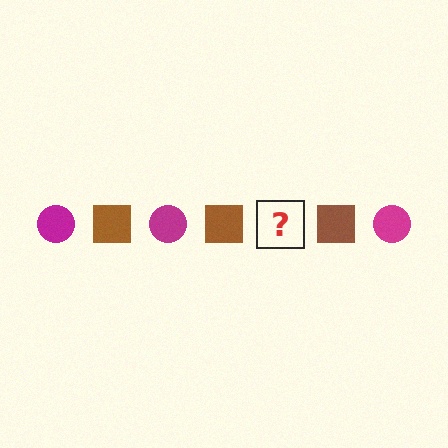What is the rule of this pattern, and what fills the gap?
The rule is that the pattern alternates between magenta circle and brown square. The gap should be filled with a magenta circle.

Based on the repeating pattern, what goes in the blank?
The blank should be a magenta circle.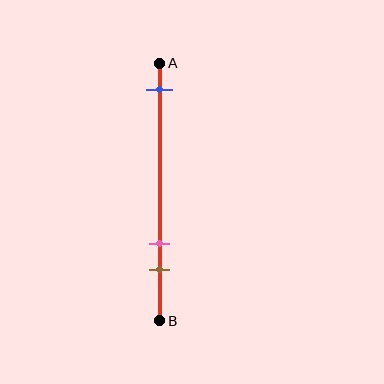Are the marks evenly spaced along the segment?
No, the marks are not evenly spaced.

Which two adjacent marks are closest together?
The pink and brown marks are the closest adjacent pair.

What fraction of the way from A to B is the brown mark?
The brown mark is approximately 80% (0.8) of the way from A to B.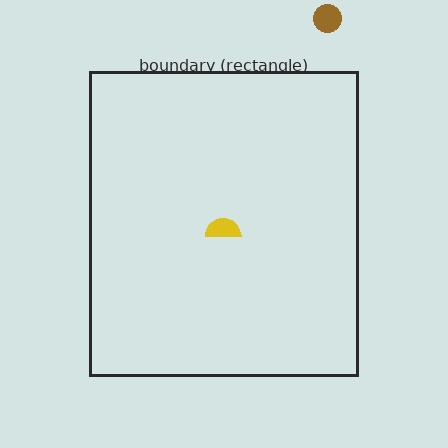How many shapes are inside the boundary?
1 inside, 1 outside.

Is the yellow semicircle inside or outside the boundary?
Inside.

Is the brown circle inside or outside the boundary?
Outside.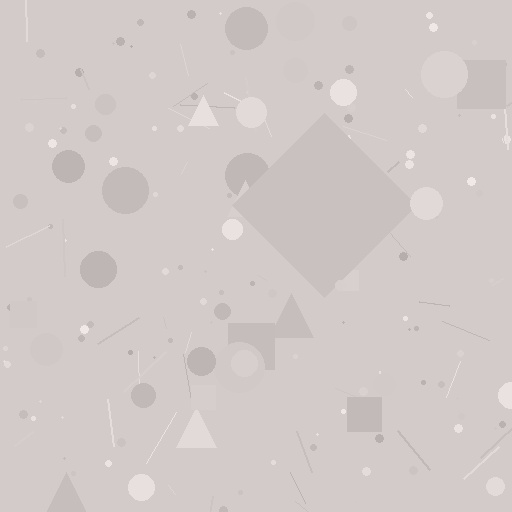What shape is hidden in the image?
A diamond is hidden in the image.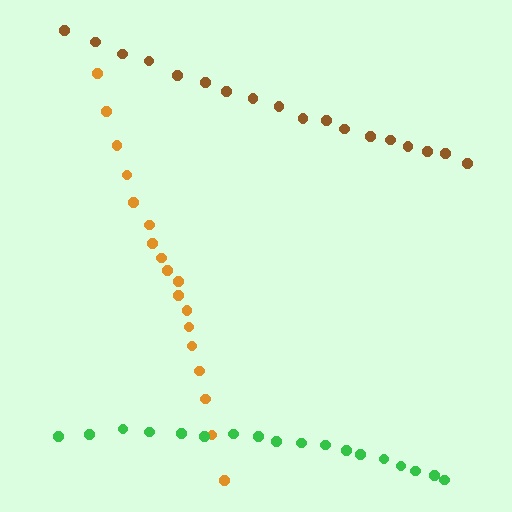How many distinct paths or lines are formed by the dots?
There are 3 distinct paths.